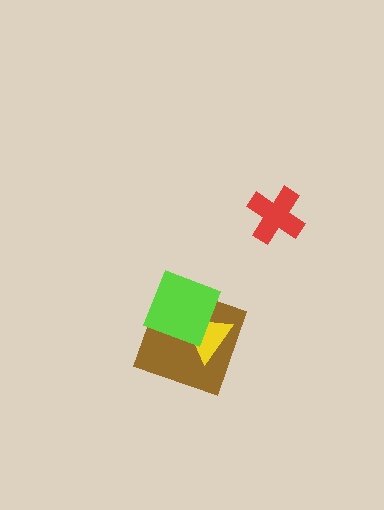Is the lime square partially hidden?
No, no other shape covers it.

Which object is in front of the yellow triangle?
The lime square is in front of the yellow triangle.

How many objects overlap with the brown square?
2 objects overlap with the brown square.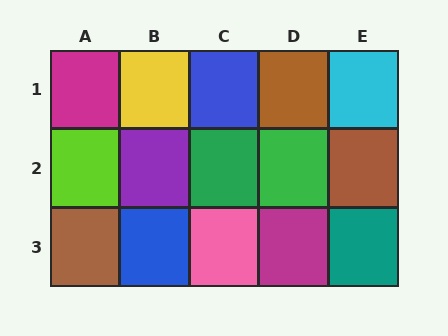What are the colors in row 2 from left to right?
Lime, purple, green, green, brown.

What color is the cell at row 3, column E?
Teal.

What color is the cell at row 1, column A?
Magenta.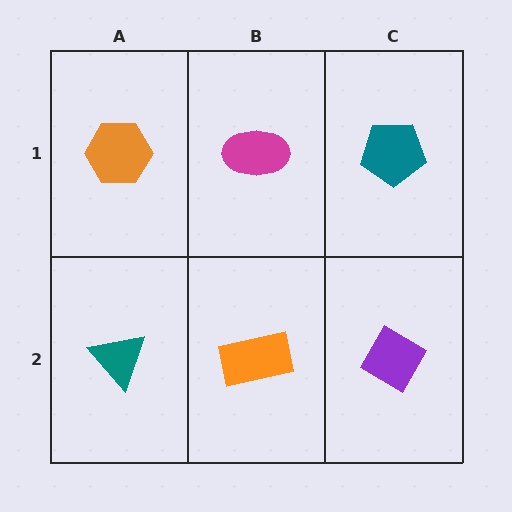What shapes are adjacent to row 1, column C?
A purple diamond (row 2, column C), a magenta ellipse (row 1, column B).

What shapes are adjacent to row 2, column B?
A magenta ellipse (row 1, column B), a teal triangle (row 2, column A), a purple diamond (row 2, column C).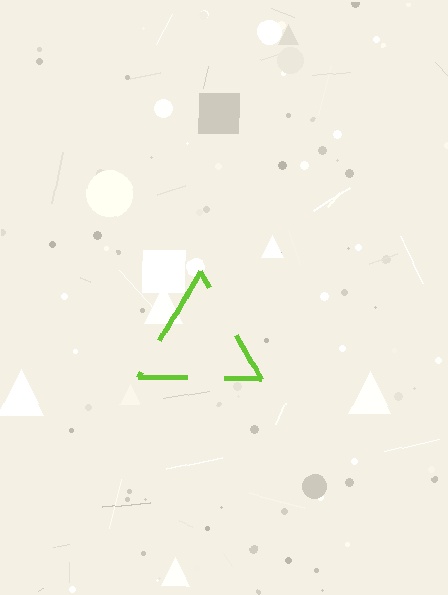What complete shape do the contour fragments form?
The contour fragments form a triangle.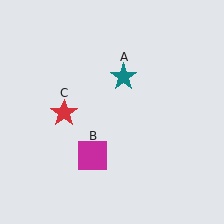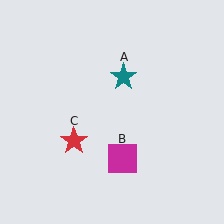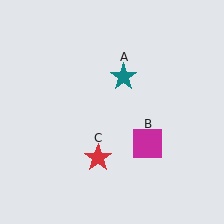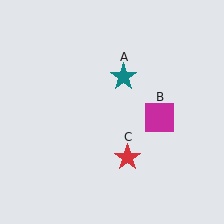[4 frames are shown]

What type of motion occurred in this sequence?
The magenta square (object B), red star (object C) rotated counterclockwise around the center of the scene.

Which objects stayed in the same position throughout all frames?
Teal star (object A) remained stationary.